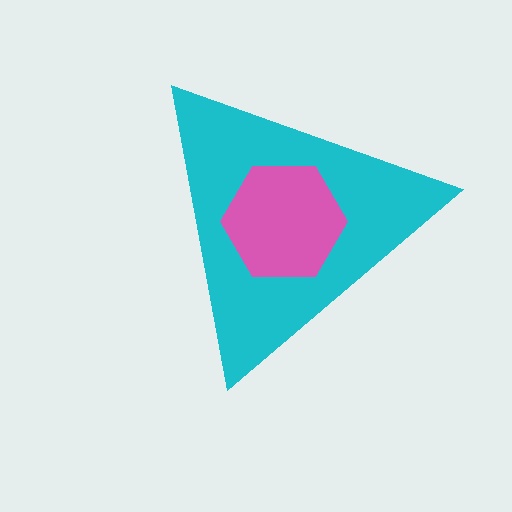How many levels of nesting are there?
2.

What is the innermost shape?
The pink hexagon.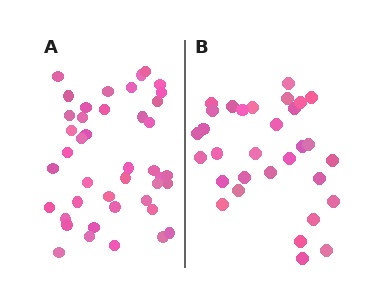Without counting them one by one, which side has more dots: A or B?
Region A (the left region) has more dots.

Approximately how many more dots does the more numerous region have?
Region A has roughly 12 or so more dots than region B.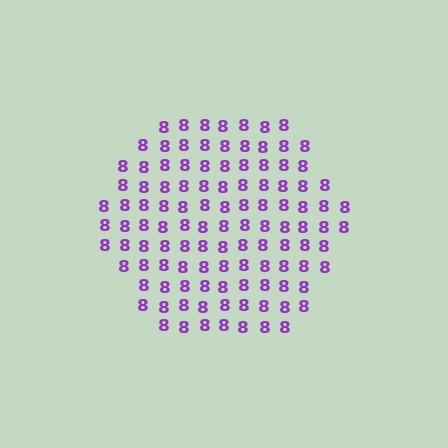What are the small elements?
The small elements are digit 8's.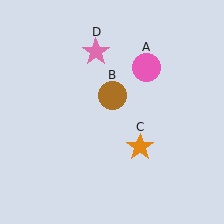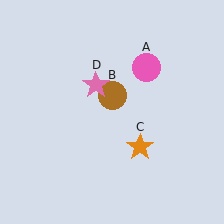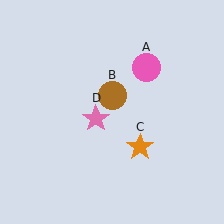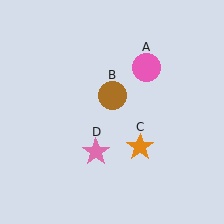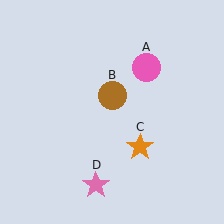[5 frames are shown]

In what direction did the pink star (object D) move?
The pink star (object D) moved down.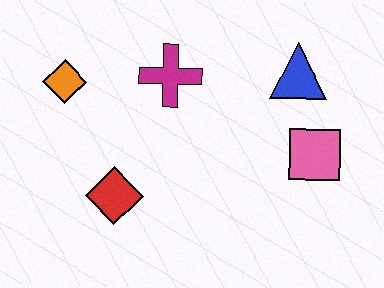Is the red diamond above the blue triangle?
No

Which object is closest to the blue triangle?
The pink square is closest to the blue triangle.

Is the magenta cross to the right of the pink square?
No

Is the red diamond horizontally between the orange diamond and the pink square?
Yes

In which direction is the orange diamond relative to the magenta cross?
The orange diamond is to the left of the magenta cross.